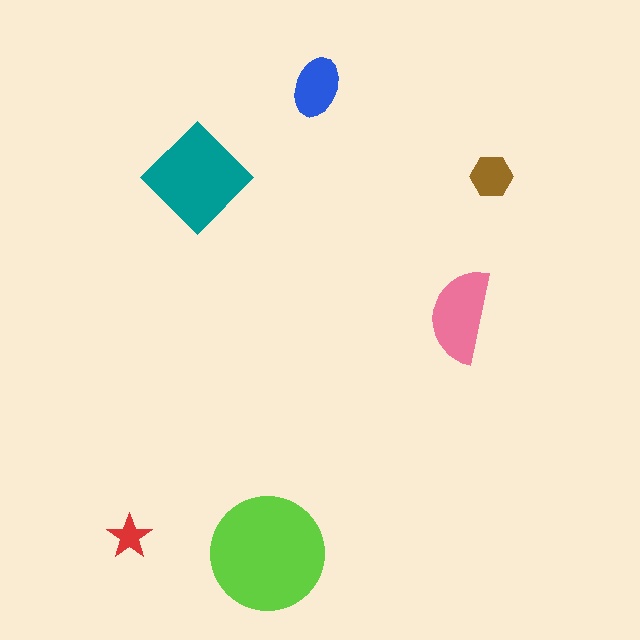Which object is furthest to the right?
The brown hexagon is rightmost.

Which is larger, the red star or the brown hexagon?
The brown hexagon.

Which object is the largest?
The lime circle.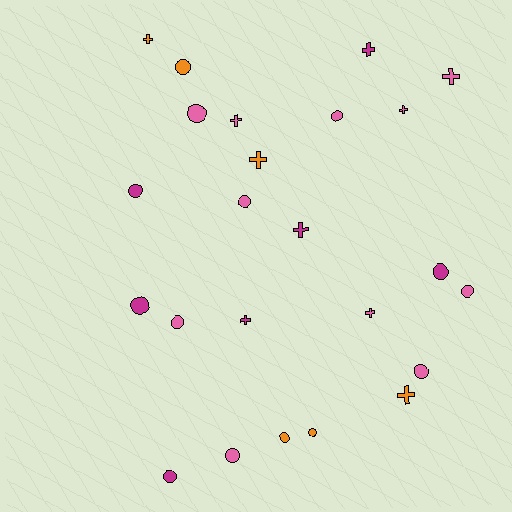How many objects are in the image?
There are 24 objects.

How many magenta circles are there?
There are 4 magenta circles.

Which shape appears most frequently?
Circle, with 14 objects.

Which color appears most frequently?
Pink, with 11 objects.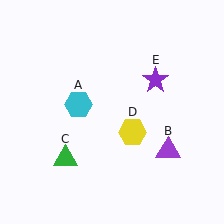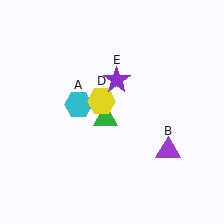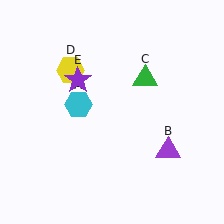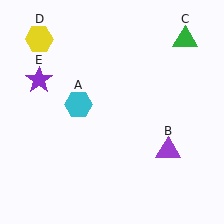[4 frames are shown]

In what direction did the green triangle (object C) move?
The green triangle (object C) moved up and to the right.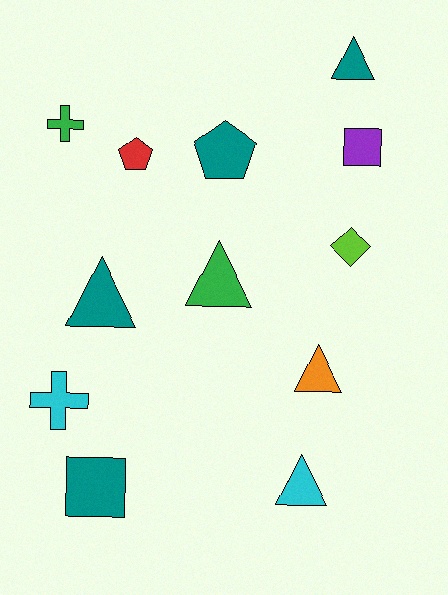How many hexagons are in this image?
There are no hexagons.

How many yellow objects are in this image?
There are no yellow objects.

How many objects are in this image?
There are 12 objects.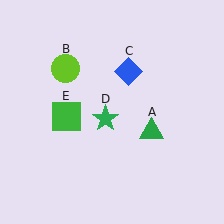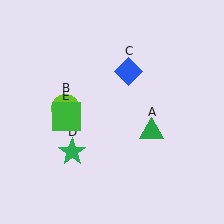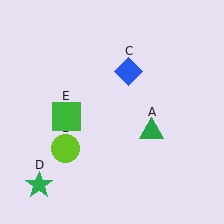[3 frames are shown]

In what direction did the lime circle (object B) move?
The lime circle (object B) moved down.